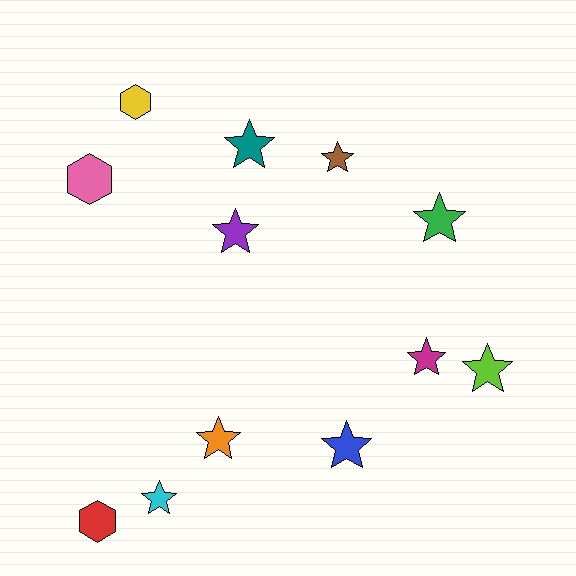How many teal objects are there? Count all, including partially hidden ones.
There is 1 teal object.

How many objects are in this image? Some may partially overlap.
There are 12 objects.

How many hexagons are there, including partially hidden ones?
There are 3 hexagons.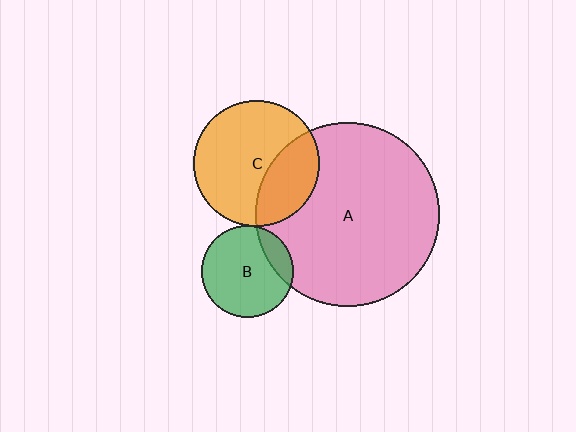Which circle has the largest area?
Circle A (pink).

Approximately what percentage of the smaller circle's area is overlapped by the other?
Approximately 30%.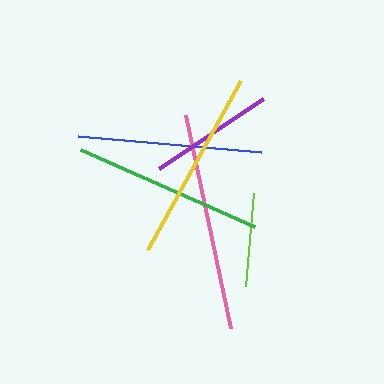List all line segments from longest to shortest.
From longest to shortest: pink, yellow, green, blue, purple, lime.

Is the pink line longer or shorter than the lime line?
The pink line is longer than the lime line.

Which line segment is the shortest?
The lime line is the shortest at approximately 93 pixels.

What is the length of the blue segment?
The blue segment is approximately 184 pixels long.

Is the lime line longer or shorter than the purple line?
The purple line is longer than the lime line.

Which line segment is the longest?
The pink line is the longest at approximately 217 pixels.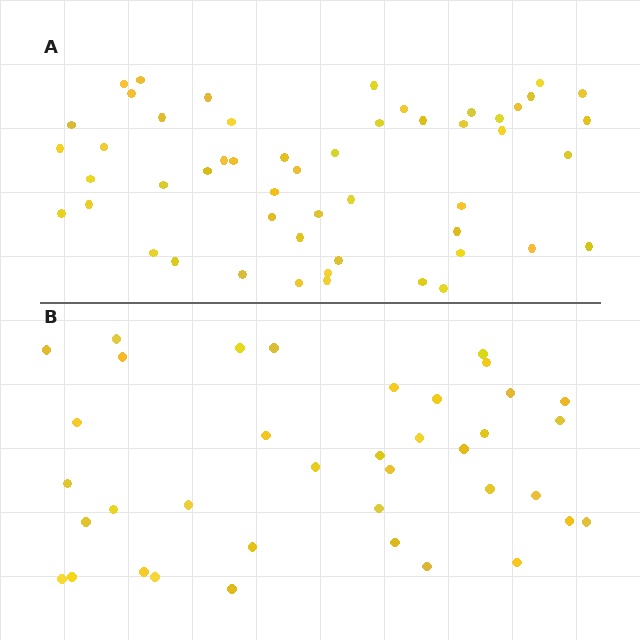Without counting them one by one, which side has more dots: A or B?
Region A (the top region) has more dots.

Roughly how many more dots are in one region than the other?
Region A has approximately 15 more dots than region B.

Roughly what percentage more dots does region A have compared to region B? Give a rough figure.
About 35% more.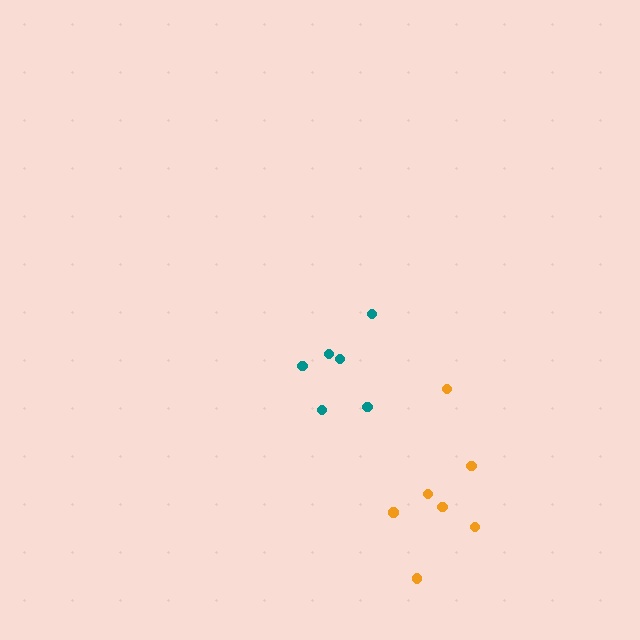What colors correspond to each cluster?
The clusters are colored: orange, teal.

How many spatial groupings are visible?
There are 2 spatial groupings.